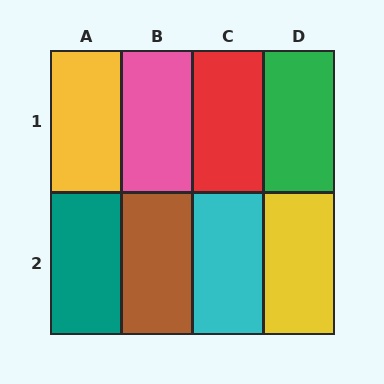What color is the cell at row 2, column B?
Brown.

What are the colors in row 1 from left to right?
Yellow, pink, red, green.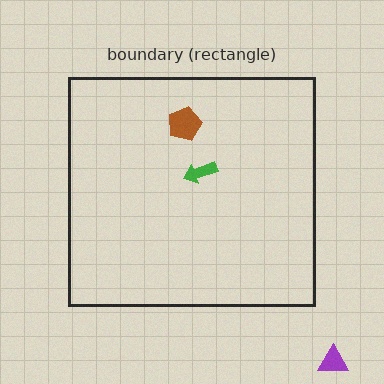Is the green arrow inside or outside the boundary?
Inside.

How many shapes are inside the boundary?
2 inside, 1 outside.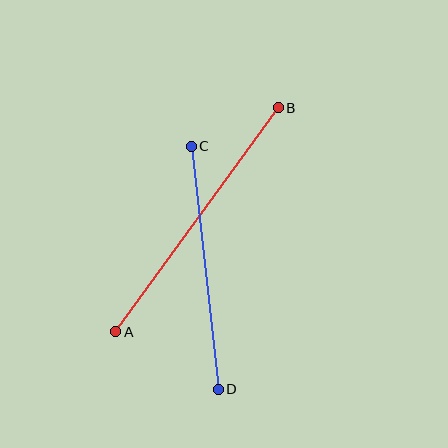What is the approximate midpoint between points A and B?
The midpoint is at approximately (197, 220) pixels.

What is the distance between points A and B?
The distance is approximately 277 pixels.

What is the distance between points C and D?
The distance is approximately 245 pixels.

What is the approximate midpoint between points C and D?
The midpoint is at approximately (205, 268) pixels.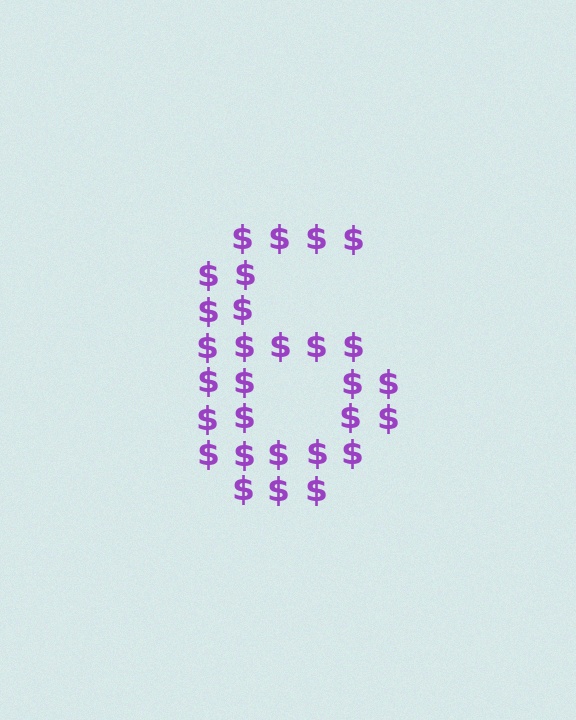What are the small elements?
The small elements are dollar signs.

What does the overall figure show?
The overall figure shows the digit 6.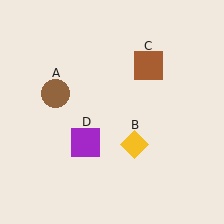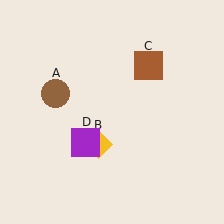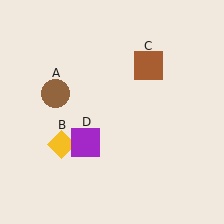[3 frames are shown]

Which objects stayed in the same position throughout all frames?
Brown circle (object A) and brown square (object C) and purple square (object D) remained stationary.